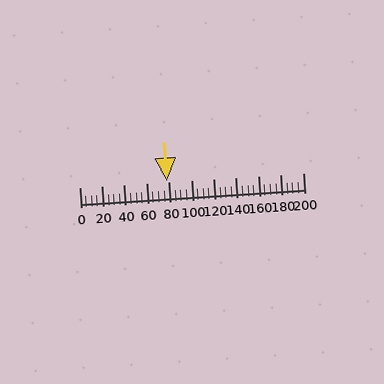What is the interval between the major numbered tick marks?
The major tick marks are spaced 20 units apart.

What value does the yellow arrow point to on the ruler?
The yellow arrow points to approximately 78.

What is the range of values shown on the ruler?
The ruler shows values from 0 to 200.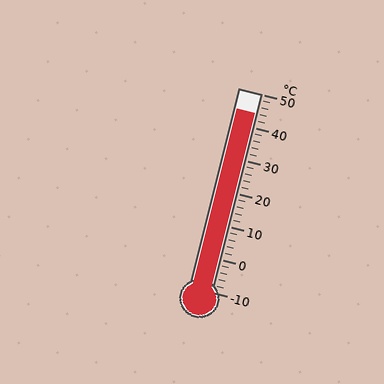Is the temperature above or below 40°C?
The temperature is above 40°C.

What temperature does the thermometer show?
The thermometer shows approximately 44°C.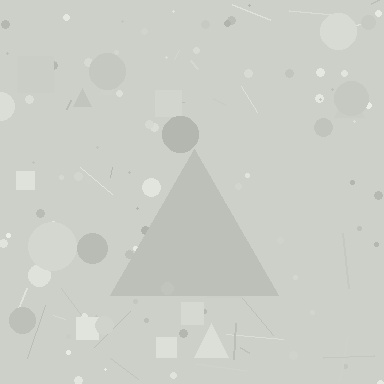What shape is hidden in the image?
A triangle is hidden in the image.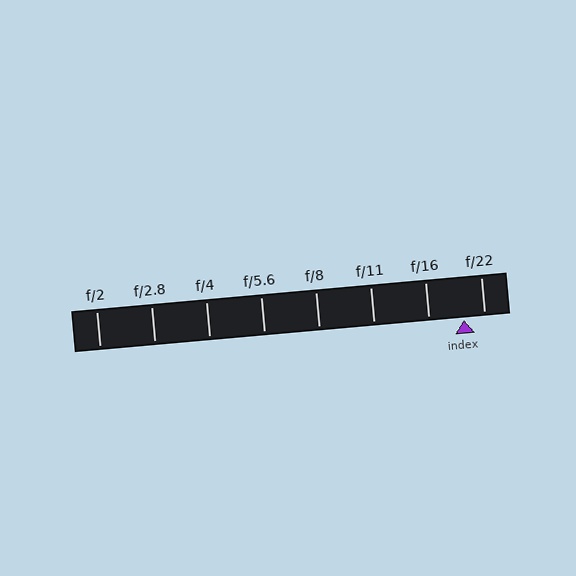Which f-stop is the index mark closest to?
The index mark is closest to f/22.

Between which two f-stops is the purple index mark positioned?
The index mark is between f/16 and f/22.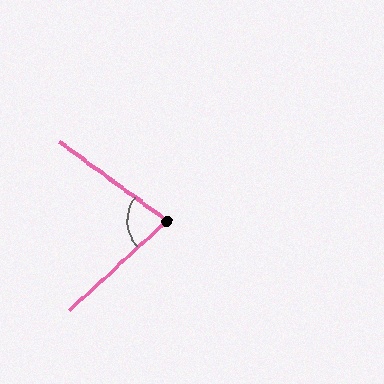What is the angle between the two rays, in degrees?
Approximately 79 degrees.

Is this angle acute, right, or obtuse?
It is acute.